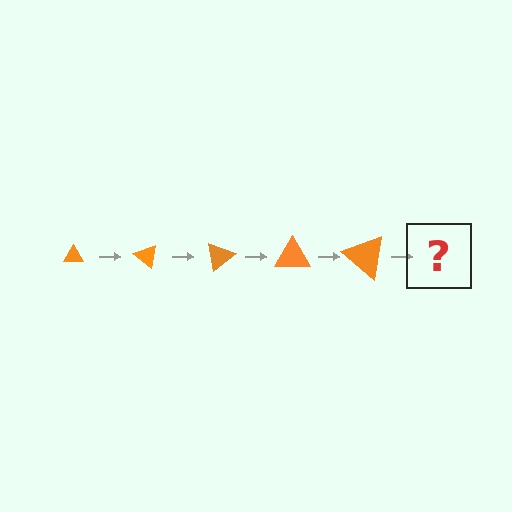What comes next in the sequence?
The next element should be a triangle, larger than the previous one and rotated 200 degrees from the start.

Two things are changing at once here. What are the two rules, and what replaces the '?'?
The two rules are that the triangle grows larger each step and it rotates 40 degrees each step. The '?' should be a triangle, larger than the previous one and rotated 200 degrees from the start.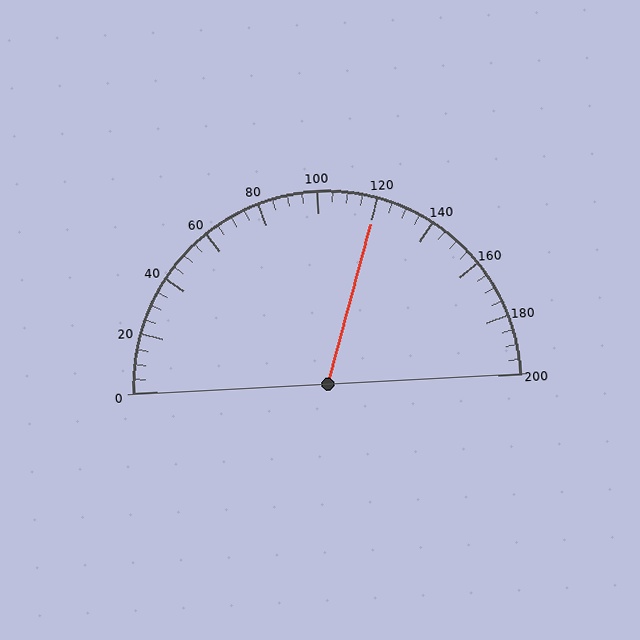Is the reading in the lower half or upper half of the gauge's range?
The reading is in the upper half of the range (0 to 200).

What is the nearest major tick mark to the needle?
The nearest major tick mark is 120.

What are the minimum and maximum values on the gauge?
The gauge ranges from 0 to 200.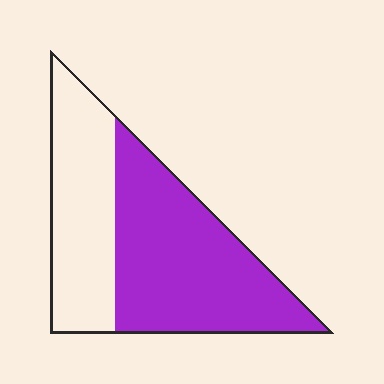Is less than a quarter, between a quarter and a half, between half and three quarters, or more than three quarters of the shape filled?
Between half and three quarters.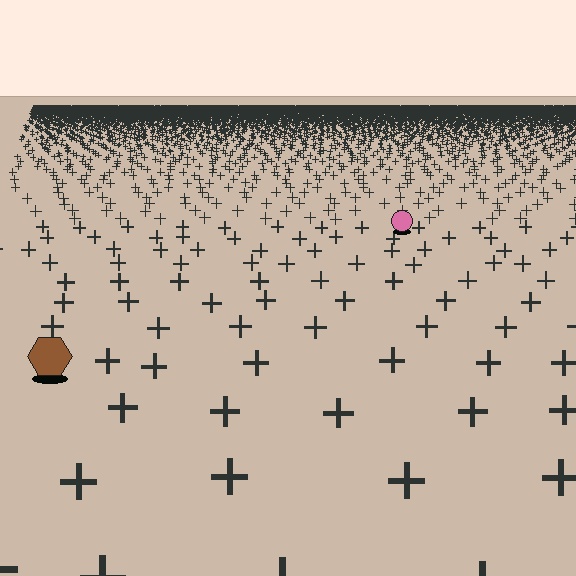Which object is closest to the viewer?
The brown hexagon is closest. The texture marks near it are larger and more spread out.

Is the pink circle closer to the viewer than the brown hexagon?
No. The brown hexagon is closer — you can tell from the texture gradient: the ground texture is coarser near it.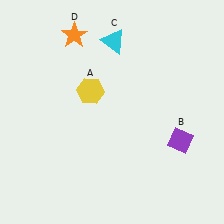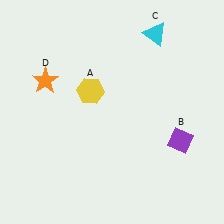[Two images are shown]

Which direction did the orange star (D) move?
The orange star (D) moved down.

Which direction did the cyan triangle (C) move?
The cyan triangle (C) moved right.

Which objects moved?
The objects that moved are: the cyan triangle (C), the orange star (D).